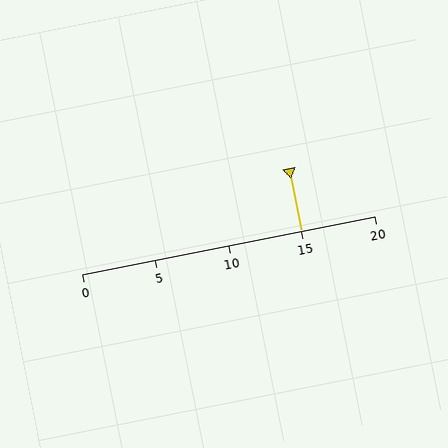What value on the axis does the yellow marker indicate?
The marker indicates approximately 15.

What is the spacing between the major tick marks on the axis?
The major ticks are spaced 5 apart.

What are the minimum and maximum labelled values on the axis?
The axis runs from 0 to 20.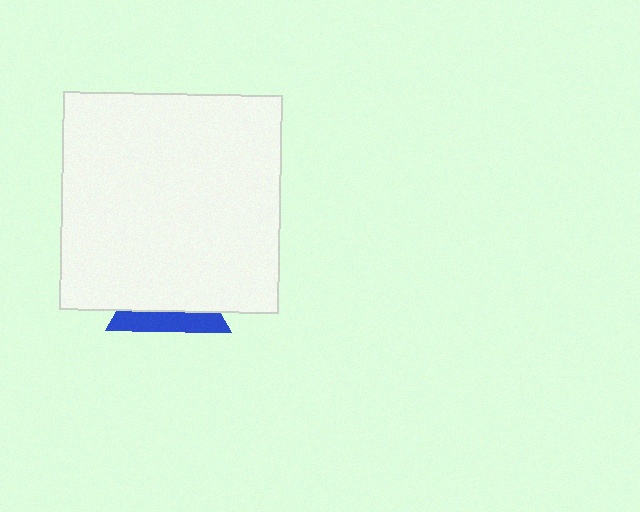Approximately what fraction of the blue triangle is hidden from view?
Roughly 67% of the blue triangle is hidden behind the white square.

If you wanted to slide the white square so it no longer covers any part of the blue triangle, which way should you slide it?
Slide it up — that is the most direct way to separate the two shapes.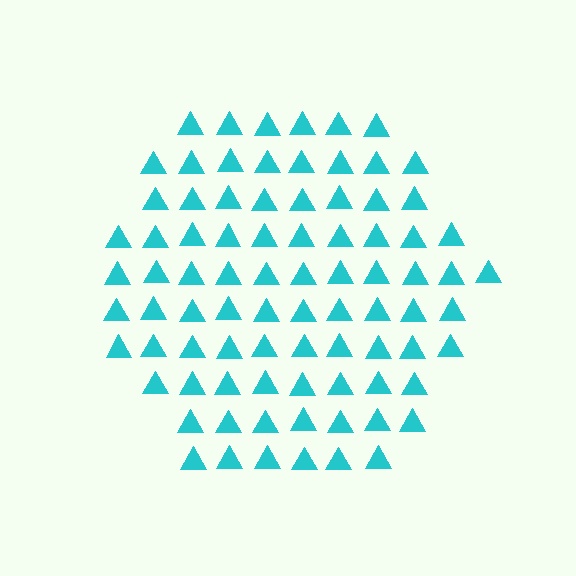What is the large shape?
The large shape is a hexagon.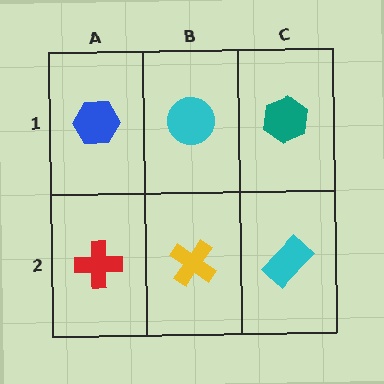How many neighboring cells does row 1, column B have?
3.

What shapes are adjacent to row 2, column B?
A cyan circle (row 1, column B), a red cross (row 2, column A), a cyan rectangle (row 2, column C).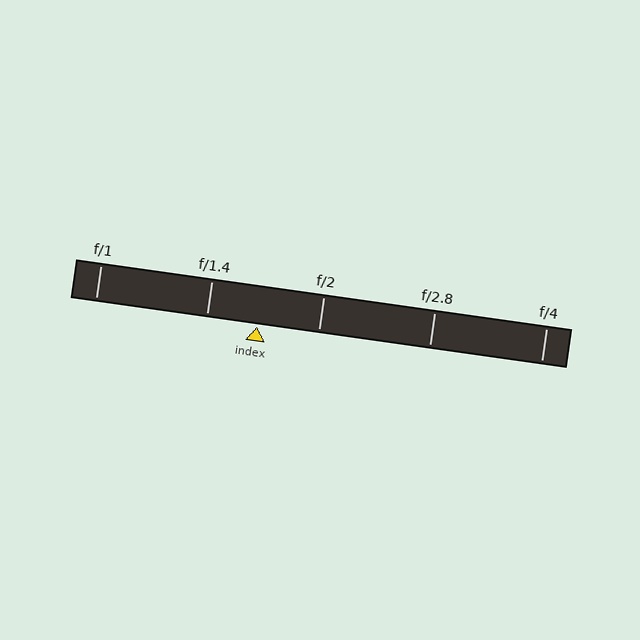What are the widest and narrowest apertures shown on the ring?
The widest aperture shown is f/1 and the narrowest is f/4.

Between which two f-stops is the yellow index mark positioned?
The index mark is between f/1.4 and f/2.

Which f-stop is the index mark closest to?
The index mark is closest to f/1.4.